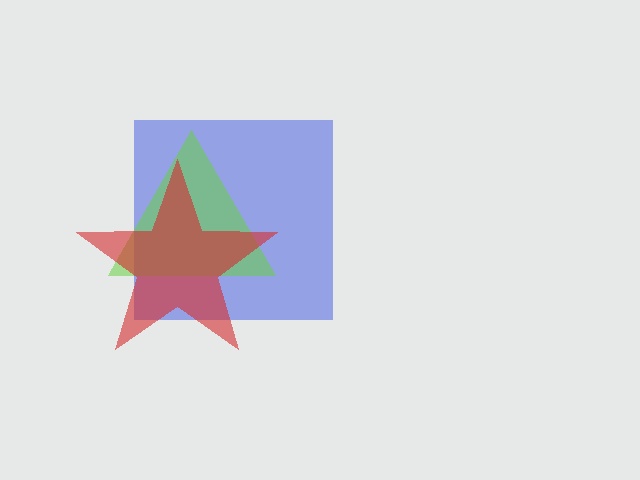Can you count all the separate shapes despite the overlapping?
Yes, there are 3 separate shapes.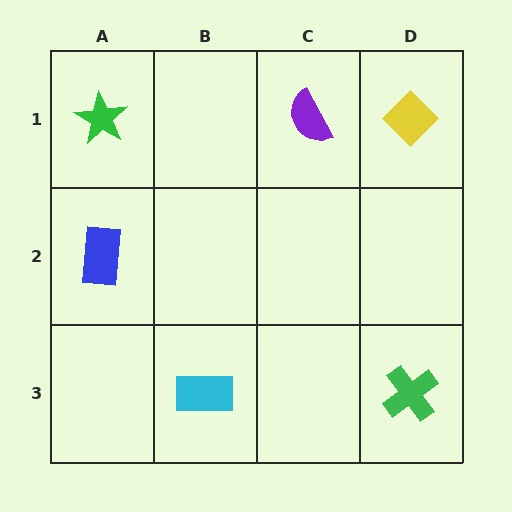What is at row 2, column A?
A blue rectangle.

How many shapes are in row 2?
1 shape.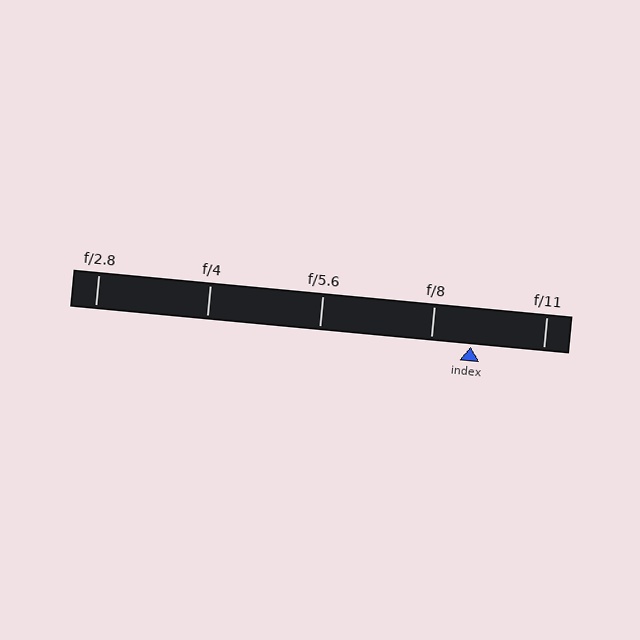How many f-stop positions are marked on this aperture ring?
There are 5 f-stop positions marked.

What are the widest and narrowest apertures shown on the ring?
The widest aperture shown is f/2.8 and the narrowest is f/11.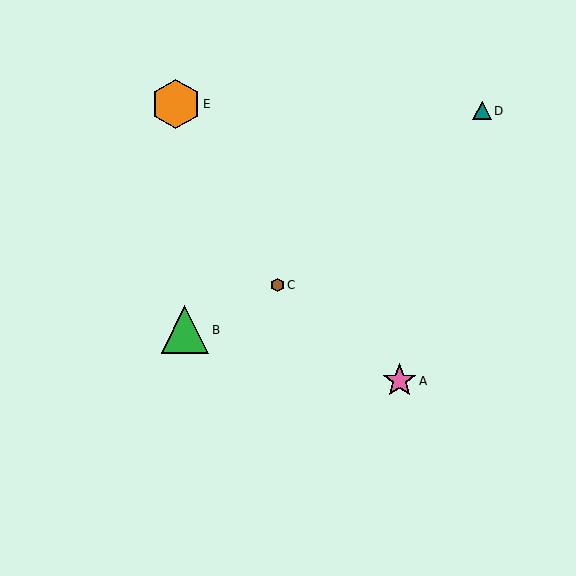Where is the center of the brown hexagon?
The center of the brown hexagon is at (277, 285).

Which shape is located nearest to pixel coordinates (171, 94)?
The orange hexagon (labeled E) at (176, 104) is nearest to that location.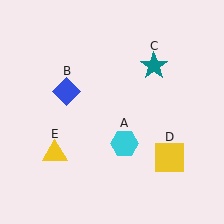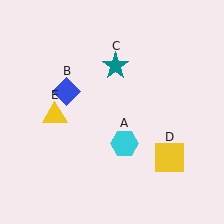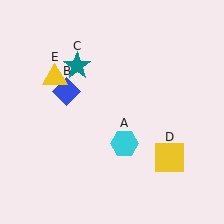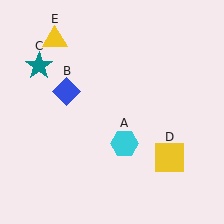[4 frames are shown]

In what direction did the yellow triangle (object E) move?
The yellow triangle (object E) moved up.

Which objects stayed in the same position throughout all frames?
Cyan hexagon (object A) and blue diamond (object B) and yellow square (object D) remained stationary.